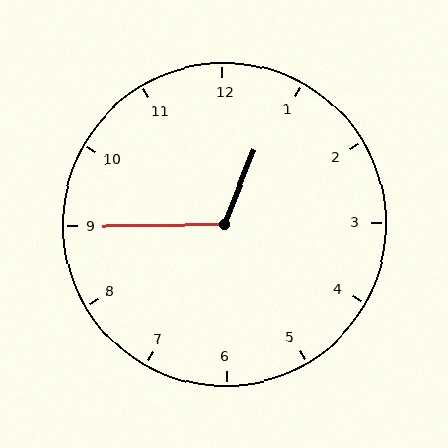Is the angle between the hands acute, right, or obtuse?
It is obtuse.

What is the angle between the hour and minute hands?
Approximately 112 degrees.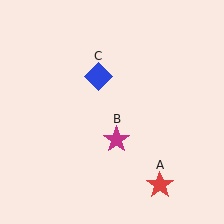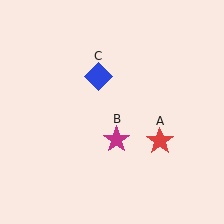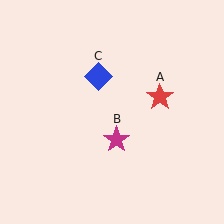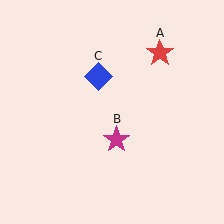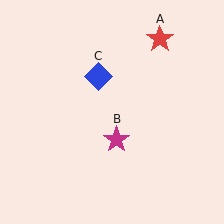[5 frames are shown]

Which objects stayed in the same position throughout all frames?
Magenta star (object B) and blue diamond (object C) remained stationary.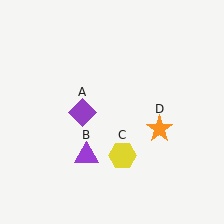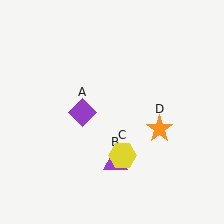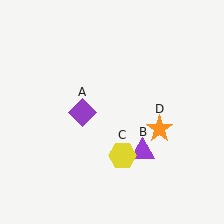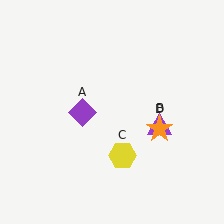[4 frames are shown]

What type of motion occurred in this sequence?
The purple triangle (object B) rotated counterclockwise around the center of the scene.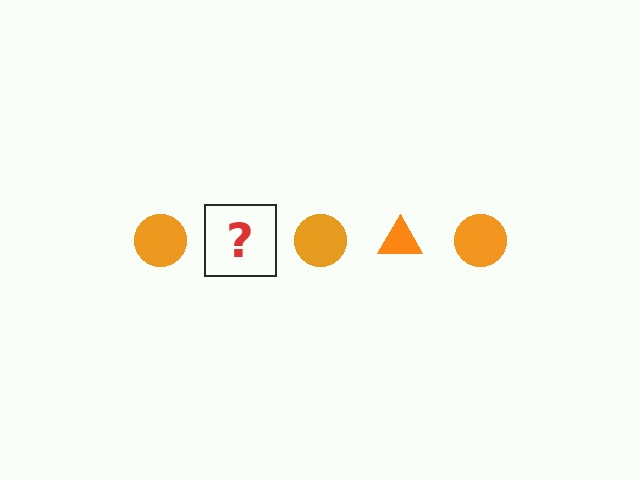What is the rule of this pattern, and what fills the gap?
The rule is that the pattern cycles through circle, triangle shapes in orange. The gap should be filled with an orange triangle.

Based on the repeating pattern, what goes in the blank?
The blank should be an orange triangle.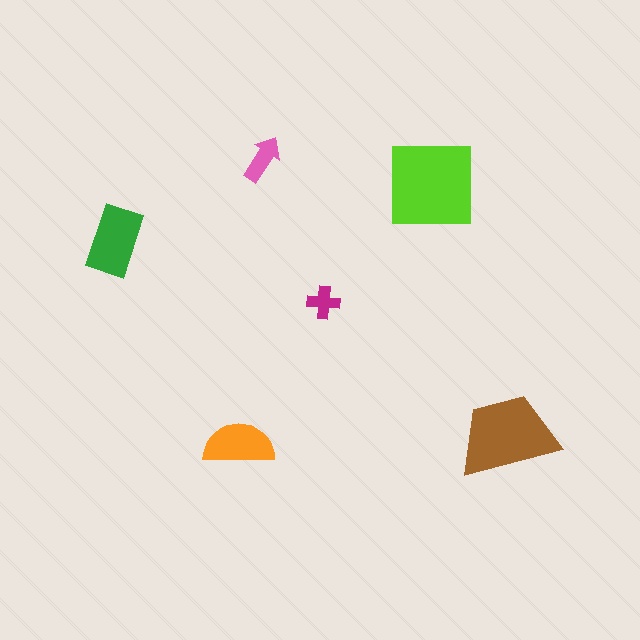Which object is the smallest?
The magenta cross.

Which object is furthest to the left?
The green rectangle is leftmost.